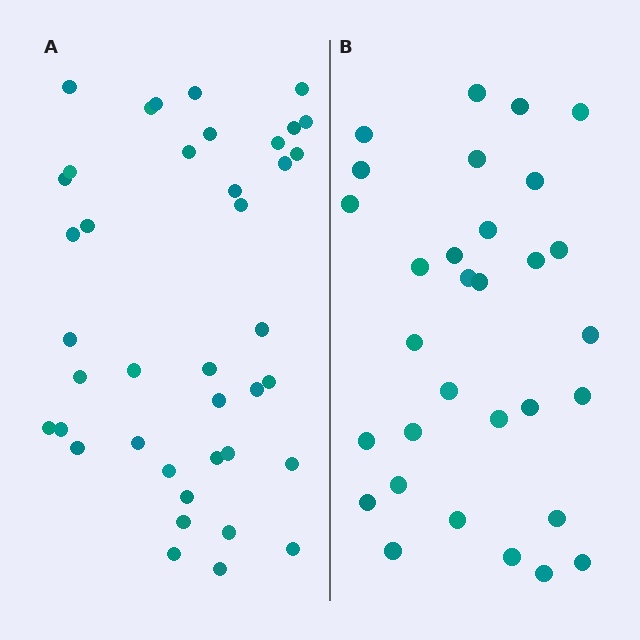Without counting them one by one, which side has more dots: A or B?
Region A (the left region) has more dots.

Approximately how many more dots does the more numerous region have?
Region A has roughly 8 or so more dots than region B.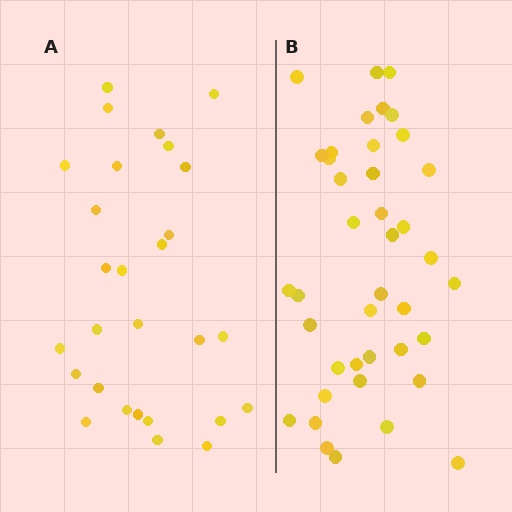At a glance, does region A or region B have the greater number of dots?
Region B (the right region) has more dots.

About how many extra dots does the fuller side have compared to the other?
Region B has roughly 12 or so more dots than region A.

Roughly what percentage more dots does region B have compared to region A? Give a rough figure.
About 45% more.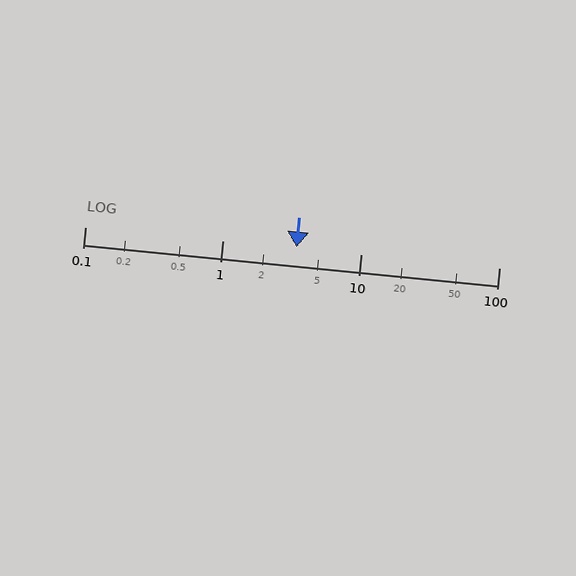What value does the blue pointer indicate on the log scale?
The pointer indicates approximately 3.4.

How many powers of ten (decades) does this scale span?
The scale spans 3 decades, from 0.1 to 100.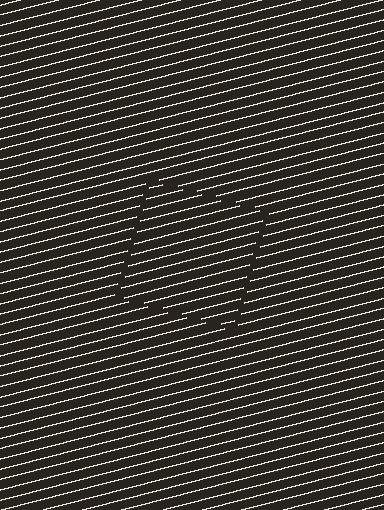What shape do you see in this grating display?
An illusory square. The interior of the shape contains the same grating, shifted by half a period — the contour is defined by the phase discontinuity where line-ends from the inner and outer gratings abut.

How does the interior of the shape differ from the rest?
The interior of the shape contains the same grating, shifted by half a period — the contour is defined by the phase discontinuity where line-ends from the inner and outer gratings abut.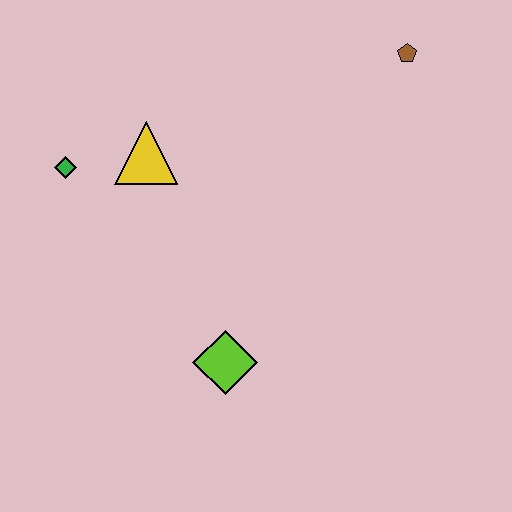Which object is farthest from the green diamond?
The brown pentagon is farthest from the green diamond.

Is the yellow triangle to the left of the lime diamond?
Yes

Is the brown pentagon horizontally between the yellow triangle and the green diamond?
No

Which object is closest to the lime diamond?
The yellow triangle is closest to the lime diamond.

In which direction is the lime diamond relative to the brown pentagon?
The lime diamond is below the brown pentagon.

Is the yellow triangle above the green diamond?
Yes